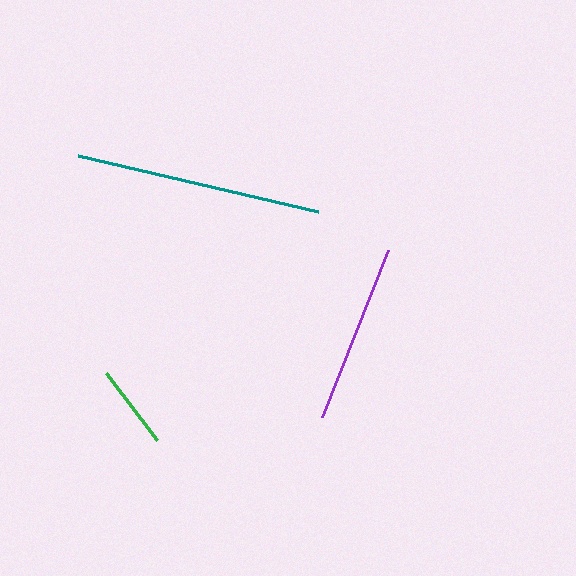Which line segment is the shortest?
The green line is the shortest at approximately 84 pixels.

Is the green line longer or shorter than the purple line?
The purple line is longer than the green line.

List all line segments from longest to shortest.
From longest to shortest: teal, purple, green.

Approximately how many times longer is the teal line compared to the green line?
The teal line is approximately 2.9 times the length of the green line.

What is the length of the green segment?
The green segment is approximately 84 pixels long.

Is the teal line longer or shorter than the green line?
The teal line is longer than the green line.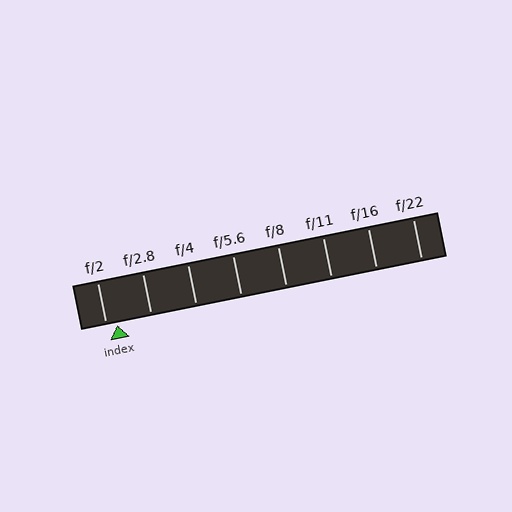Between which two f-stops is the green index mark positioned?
The index mark is between f/2 and f/2.8.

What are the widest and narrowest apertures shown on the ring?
The widest aperture shown is f/2 and the narrowest is f/22.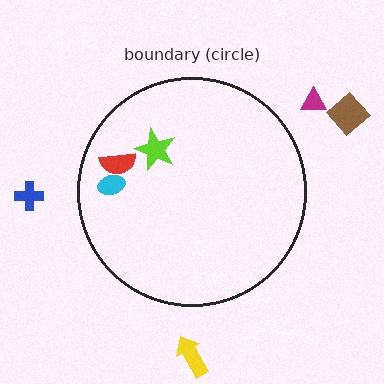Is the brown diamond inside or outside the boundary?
Outside.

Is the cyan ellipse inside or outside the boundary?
Inside.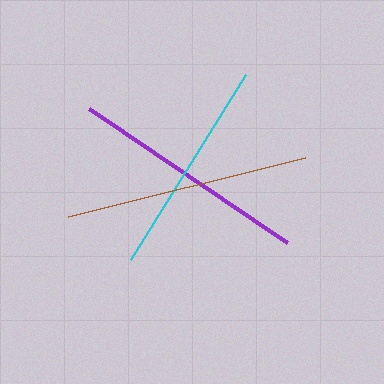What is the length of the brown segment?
The brown segment is approximately 244 pixels long.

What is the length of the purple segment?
The purple segment is approximately 239 pixels long.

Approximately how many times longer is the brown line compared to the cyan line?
The brown line is approximately 1.1 times the length of the cyan line.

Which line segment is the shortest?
The cyan line is the shortest at approximately 218 pixels.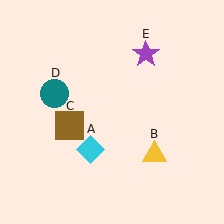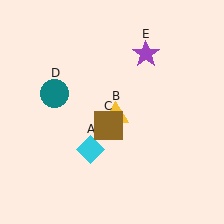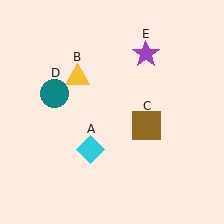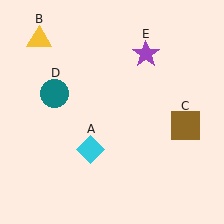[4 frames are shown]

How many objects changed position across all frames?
2 objects changed position: yellow triangle (object B), brown square (object C).